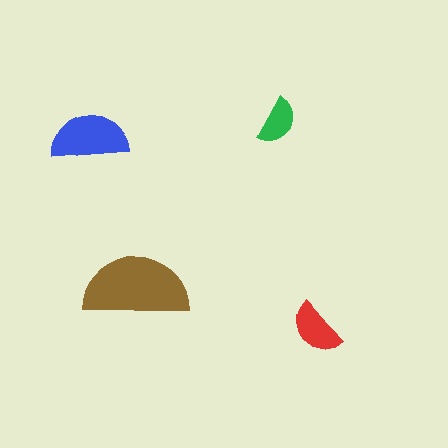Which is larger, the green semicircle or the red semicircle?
The red one.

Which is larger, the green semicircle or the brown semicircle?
The brown one.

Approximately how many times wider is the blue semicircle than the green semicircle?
About 1.5 times wider.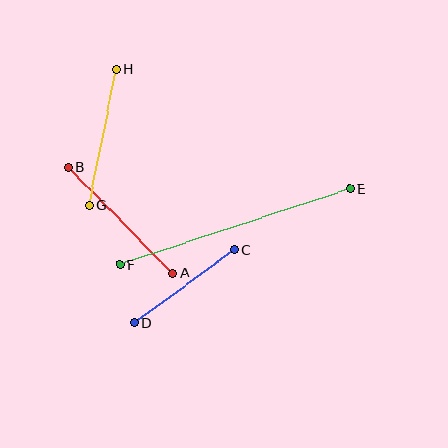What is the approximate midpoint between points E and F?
The midpoint is at approximately (235, 227) pixels.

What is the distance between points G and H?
The distance is approximately 138 pixels.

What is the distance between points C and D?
The distance is approximately 124 pixels.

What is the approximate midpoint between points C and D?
The midpoint is at approximately (184, 286) pixels.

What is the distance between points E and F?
The distance is approximately 242 pixels.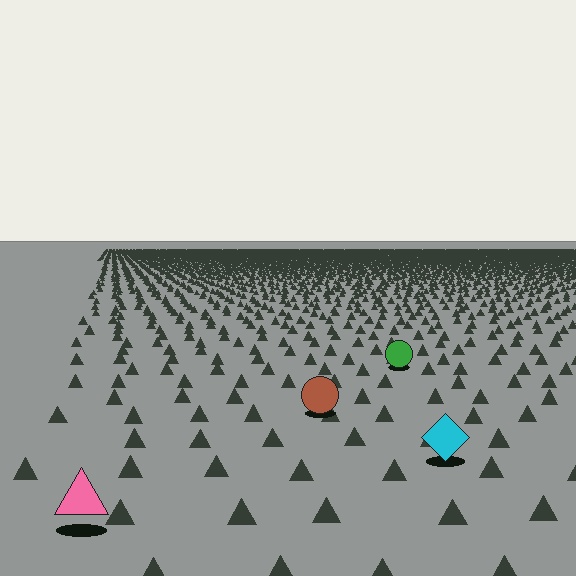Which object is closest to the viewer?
The pink triangle is closest. The texture marks near it are larger and more spread out.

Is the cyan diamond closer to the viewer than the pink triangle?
No. The pink triangle is closer — you can tell from the texture gradient: the ground texture is coarser near it.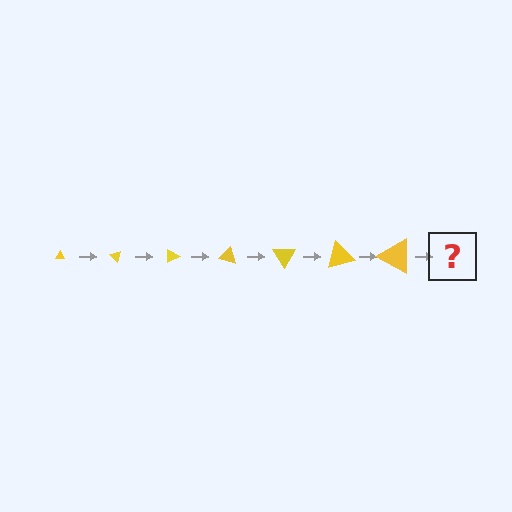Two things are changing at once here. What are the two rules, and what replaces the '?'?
The two rules are that the triangle grows larger each step and it rotates 45 degrees each step. The '?' should be a triangle, larger than the previous one and rotated 315 degrees from the start.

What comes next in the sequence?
The next element should be a triangle, larger than the previous one and rotated 315 degrees from the start.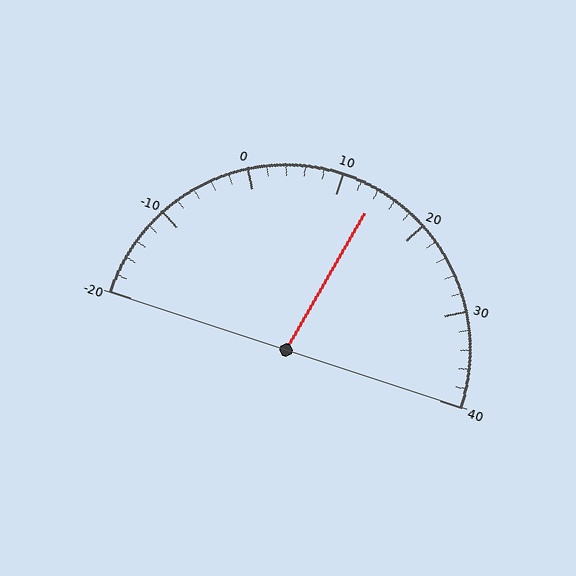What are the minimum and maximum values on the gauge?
The gauge ranges from -20 to 40.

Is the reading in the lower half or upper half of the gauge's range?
The reading is in the upper half of the range (-20 to 40).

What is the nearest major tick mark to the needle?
The nearest major tick mark is 10.